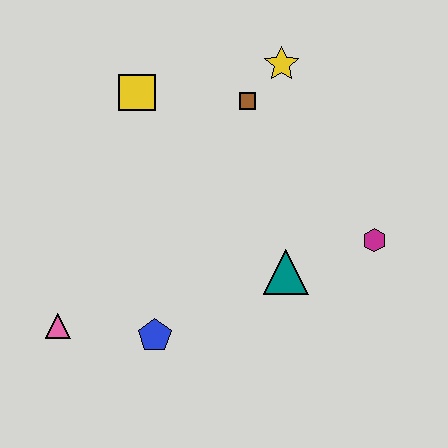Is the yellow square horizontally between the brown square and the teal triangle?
No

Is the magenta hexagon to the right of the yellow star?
Yes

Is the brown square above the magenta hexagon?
Yes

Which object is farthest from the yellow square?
The magenta hexagon is farthest from the yellow square.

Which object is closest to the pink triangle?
The blue pentagon is closest to the pink triangle.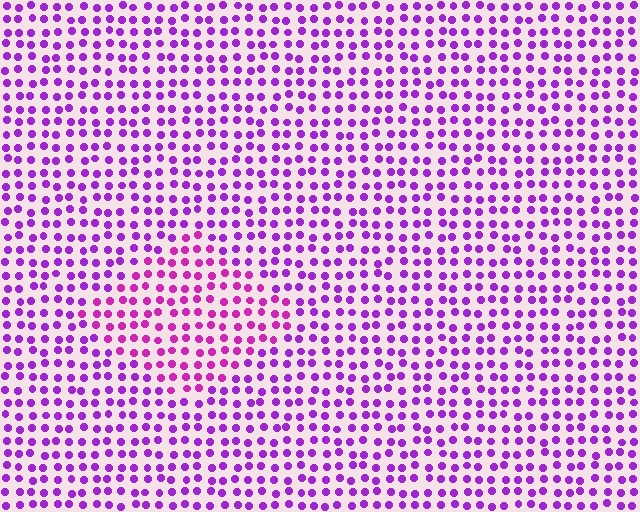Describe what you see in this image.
The image is filled with small purple elements in a uniform arrangement. A diamond-shaped region is visible where the elements are tinted to a slightly different hue, forming a subtle color boundary.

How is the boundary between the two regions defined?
The boundary is defined purely by a slight shift in hue (about 26 degrees). Spacing, size, and orientation are identical on both sides.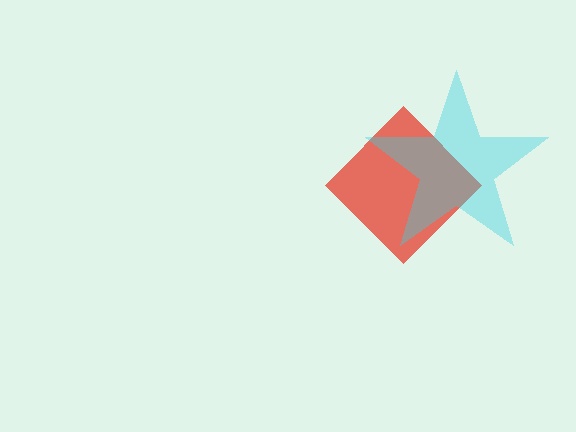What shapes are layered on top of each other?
The layered shapes are: a red diamond, a cyan star.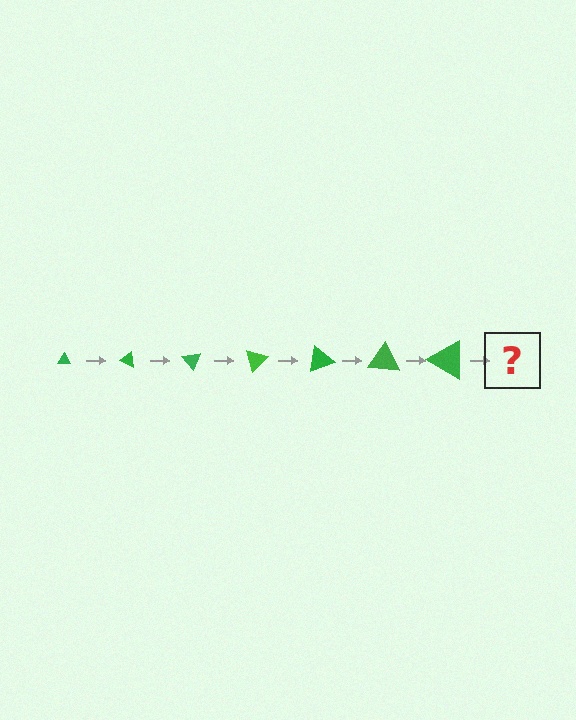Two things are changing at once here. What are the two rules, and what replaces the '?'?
The two rules are that the triangle grows larger each step and it rotates 25 degrees each step. The '?' should be a triangle, larger than the previous one and rotated 175 degrees from the start.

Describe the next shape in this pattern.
It should be a triangle, larger than the previous one and rotated 175 degrees from the start.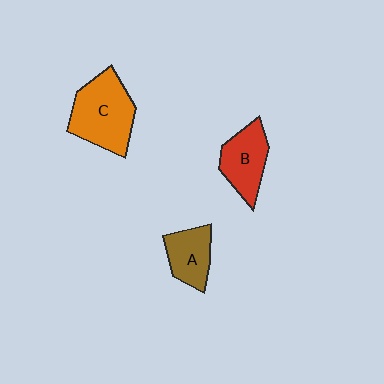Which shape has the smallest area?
Shape A (brown).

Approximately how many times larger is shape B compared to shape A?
Approximately 1.2 times.